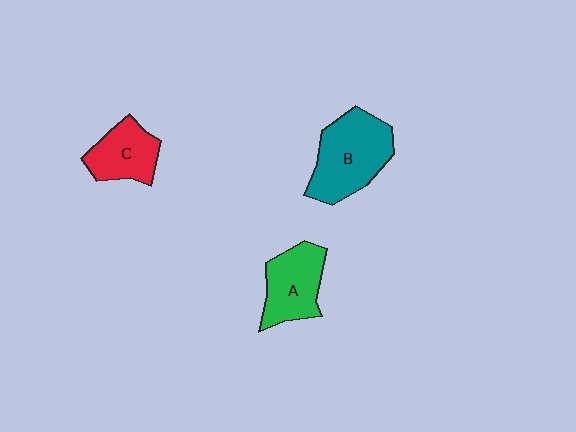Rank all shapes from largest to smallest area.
From largest to smallest: B (teal), A (green), C (red).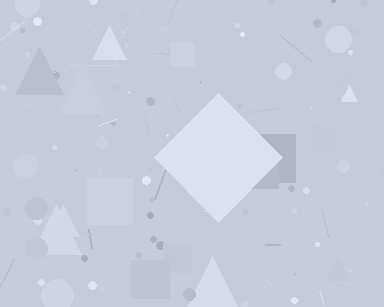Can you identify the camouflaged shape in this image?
The camouflaged shape is a diamond.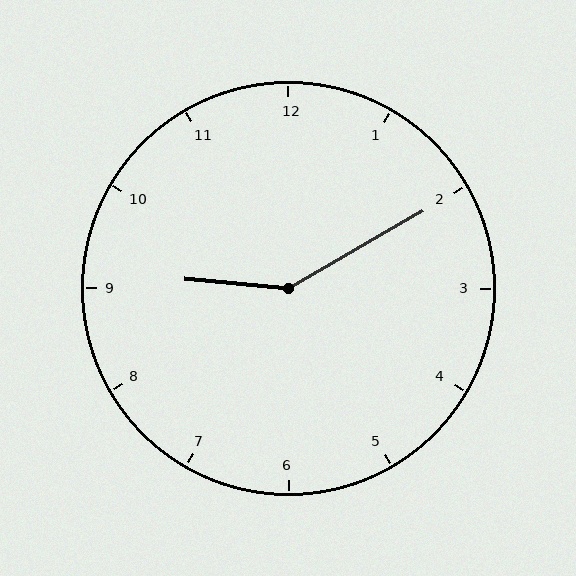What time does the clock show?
9:10.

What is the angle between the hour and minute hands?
Approximately 145 degrees.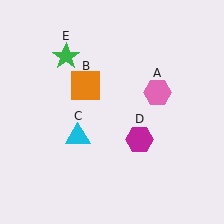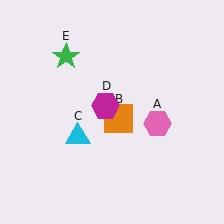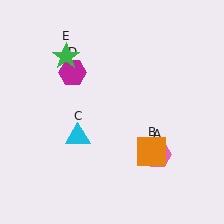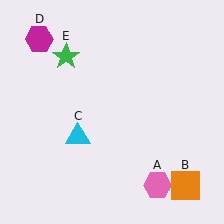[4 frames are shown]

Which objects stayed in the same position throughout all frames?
Cyan triangle (object C) and green star (object E) remained stationary.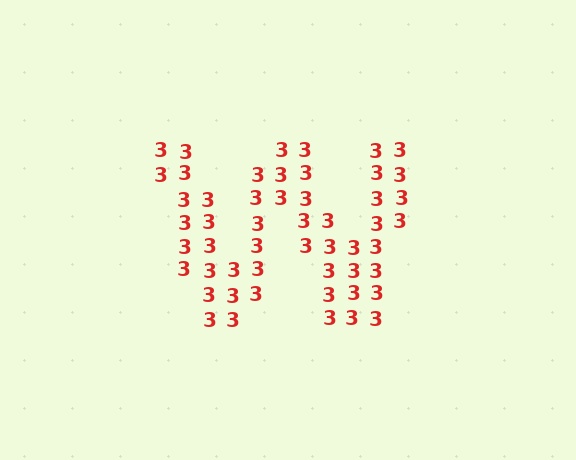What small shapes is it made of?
It is made of small digit 3's.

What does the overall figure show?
The overall figure shows the letter W.